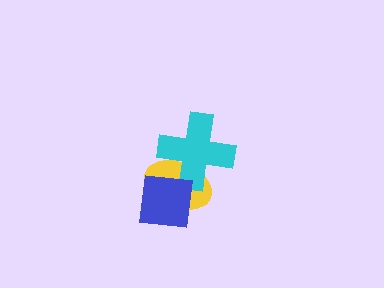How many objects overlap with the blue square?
2 objects overlap with the blue square.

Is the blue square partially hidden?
No, no other shape covers it.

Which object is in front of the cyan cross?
The blue square is in front of the cyan cross.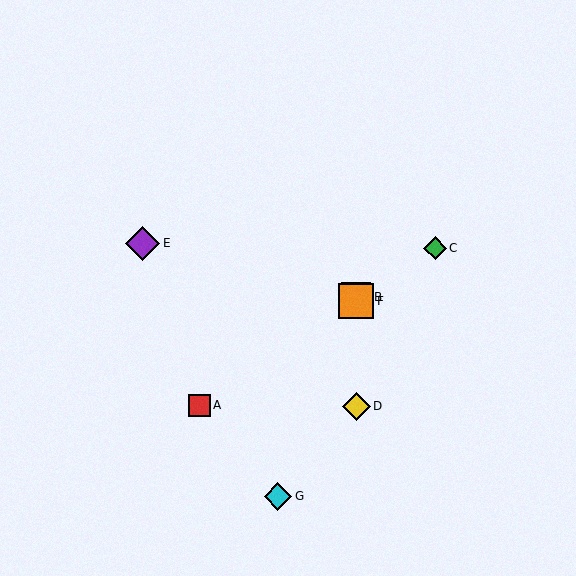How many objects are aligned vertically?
3 objects (B, D, F) are aligned vertically.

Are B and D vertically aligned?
Yes, both are at x≈356.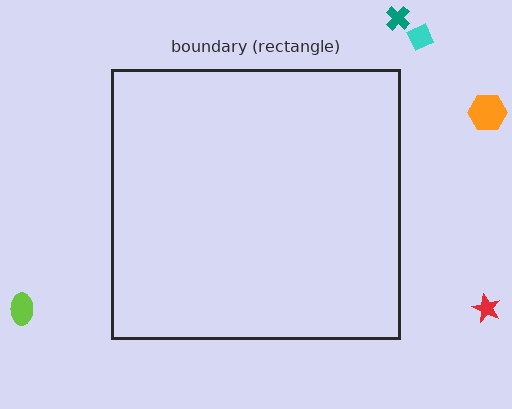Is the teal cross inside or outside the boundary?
Outside.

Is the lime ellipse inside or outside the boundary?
Outside.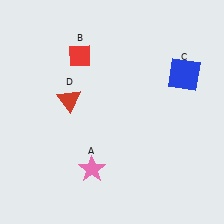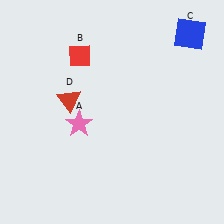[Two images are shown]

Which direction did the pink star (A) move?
The pink star (A) moved up.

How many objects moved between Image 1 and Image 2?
2 objects moved between the two images.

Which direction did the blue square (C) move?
The blue square (C) moved up.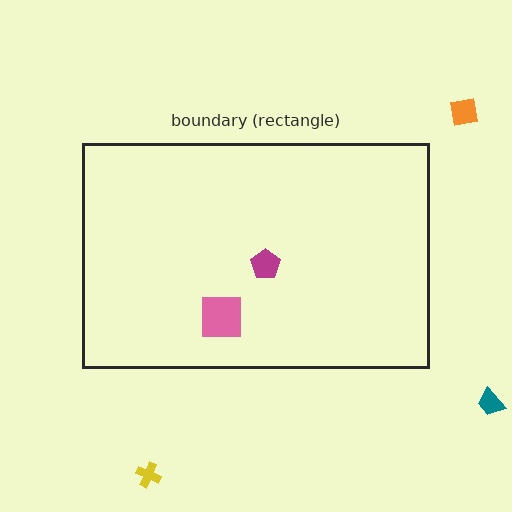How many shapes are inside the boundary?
2 inside, 3 outside.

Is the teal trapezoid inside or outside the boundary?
Outside.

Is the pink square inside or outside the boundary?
Inside.